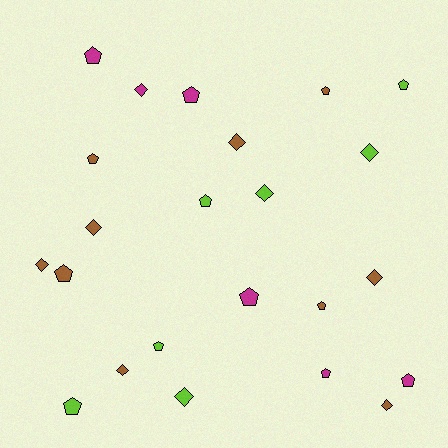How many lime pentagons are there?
There are 4 lime pentagons.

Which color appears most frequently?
Brown, with 10 objects.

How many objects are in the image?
There are 23 objects.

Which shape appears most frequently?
Pentagon, with 13 objects.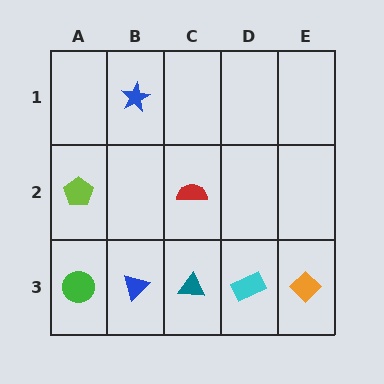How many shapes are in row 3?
5 shapes.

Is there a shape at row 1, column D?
No, that cell is empty.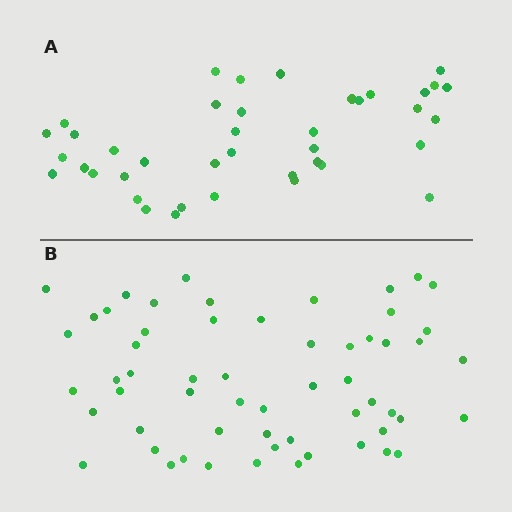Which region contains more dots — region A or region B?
Region B (the bottom region) has more dots.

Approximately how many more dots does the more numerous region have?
Region B has approximately 20 more dots than region A.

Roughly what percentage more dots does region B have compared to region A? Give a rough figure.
About 45% more.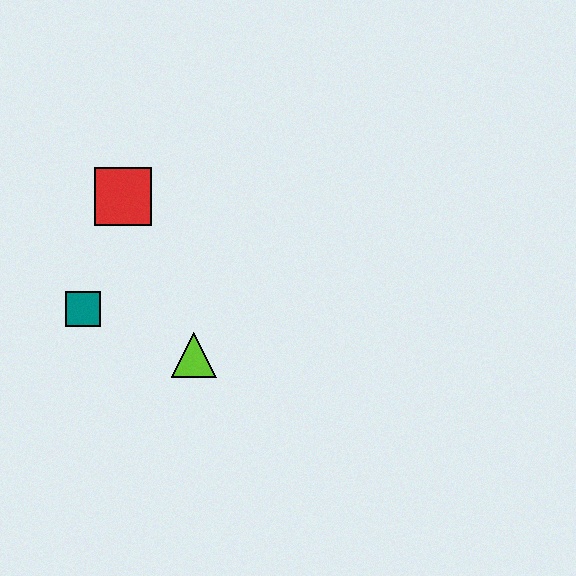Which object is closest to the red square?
The teal square is closest to the red square.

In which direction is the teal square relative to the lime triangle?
The teal square is to the left of the lime triangle.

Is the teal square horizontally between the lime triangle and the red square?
No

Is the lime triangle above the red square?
No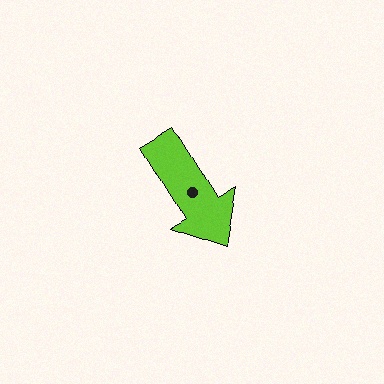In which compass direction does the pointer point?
Southeast.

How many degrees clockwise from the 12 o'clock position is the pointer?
Approximately 149 degrees.